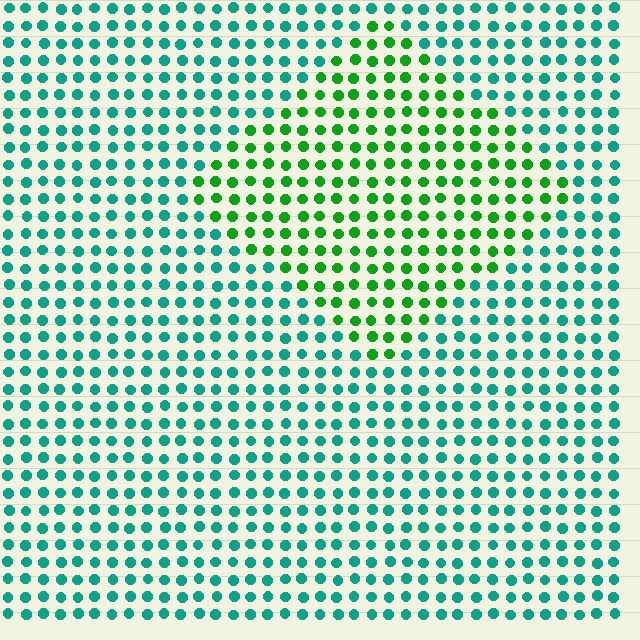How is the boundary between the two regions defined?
The boundary is defined purely by a slight shift in hue (about 45 degrees). Spacing, size, and orientation are identical on both sides.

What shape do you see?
I see a diamond.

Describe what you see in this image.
The image is filled with small teal elements in a uniform arrangement. A diamond-shaped region is visible where the elements are tinted to a slightly different hue, forming a subtle color boundary.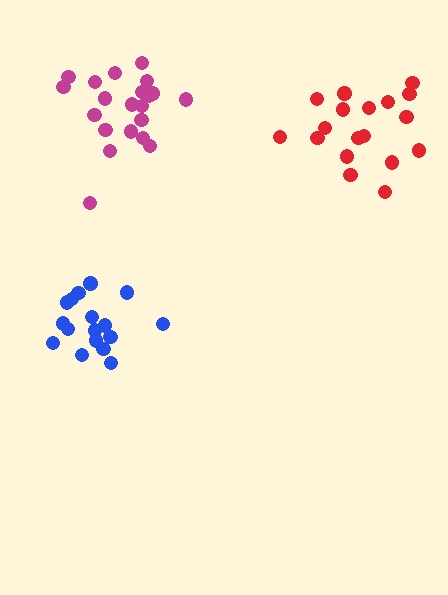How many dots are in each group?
Group 1: 17 dots, Group 2: 18 dots, Group 3: 21 dots (56 total).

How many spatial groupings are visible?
There are 3 spatial groupings.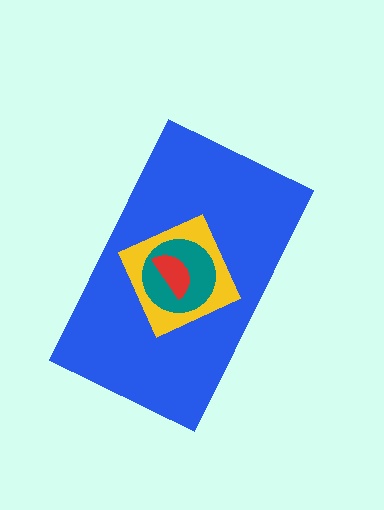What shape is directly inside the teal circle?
The red semicircle.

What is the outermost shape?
The blue rectangle.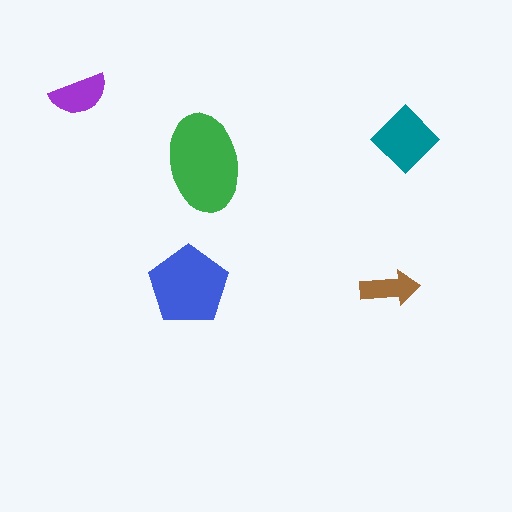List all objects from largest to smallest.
The green ellipse, the blue pentagon, the teal diamond, the purple semicircle, the brown arrow.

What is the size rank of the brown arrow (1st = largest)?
5th.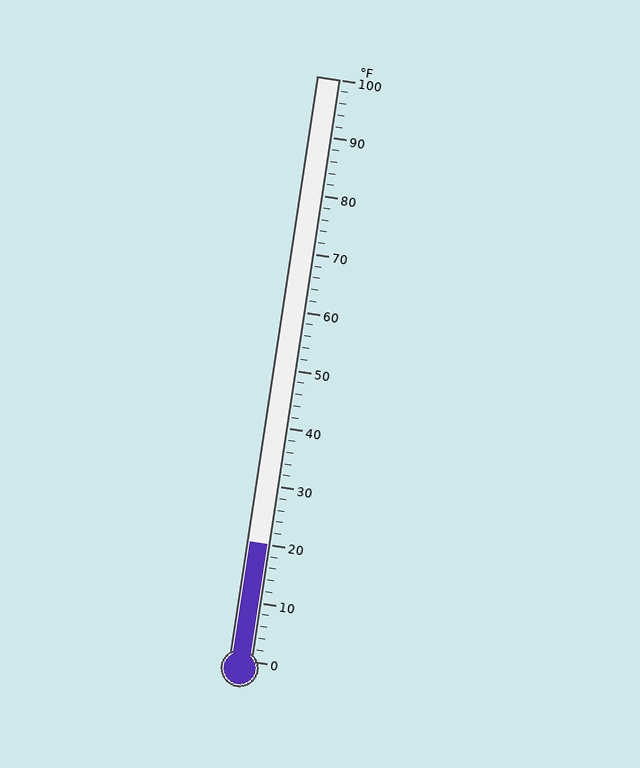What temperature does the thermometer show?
The thermometer shows approximately 20°F.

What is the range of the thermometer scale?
The thermometer scale ranges from 0°F to 100°F.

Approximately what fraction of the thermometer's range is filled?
The thermometer is filled to approximately 20% of its range.